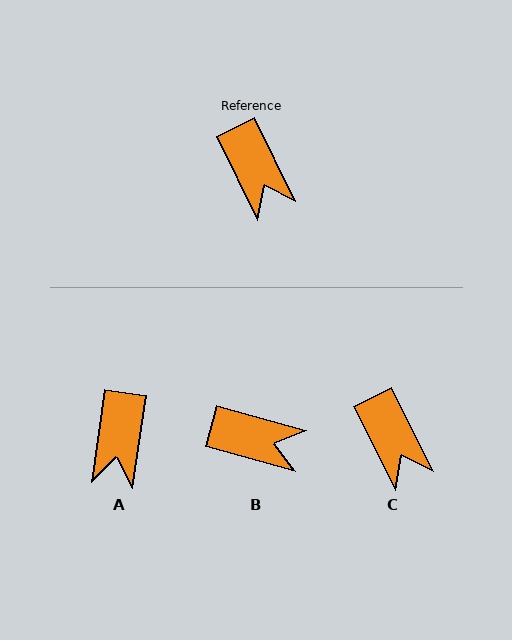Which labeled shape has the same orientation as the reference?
C.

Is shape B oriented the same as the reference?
No, it is off by about 48 degrees.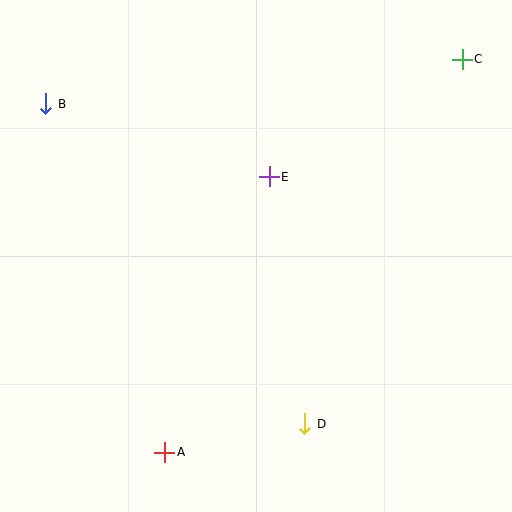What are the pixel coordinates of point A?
Point A is at (165, 452).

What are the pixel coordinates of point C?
Point C is at (462, 59).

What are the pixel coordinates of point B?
Point B is at (46, 104).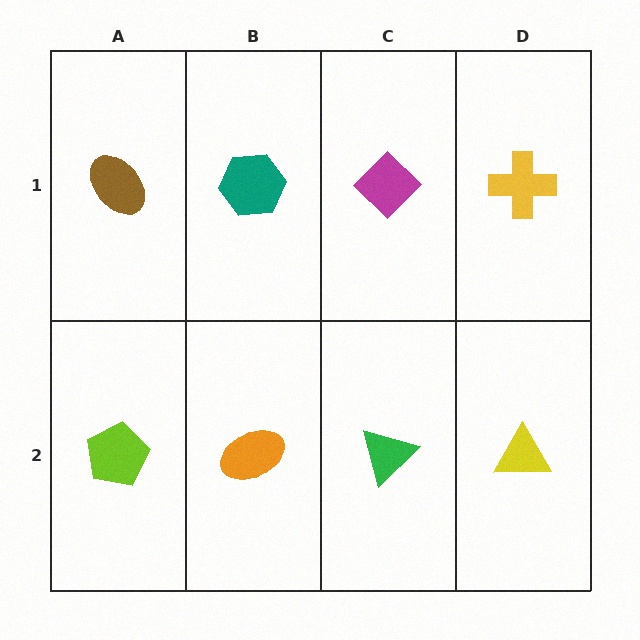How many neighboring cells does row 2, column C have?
3.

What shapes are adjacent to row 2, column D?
A yellow cross (row 1, column D), a green triangle (row 2, column C).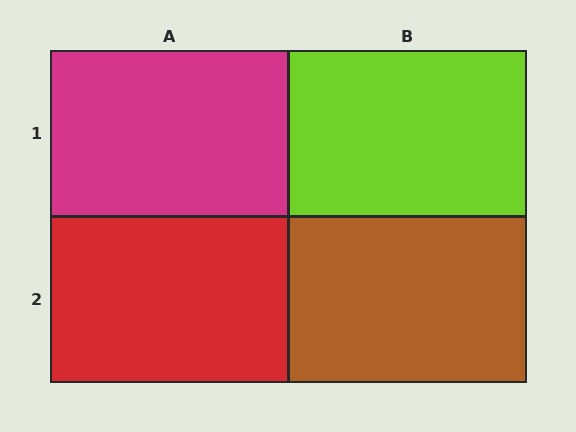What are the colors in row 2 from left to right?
Red, brown.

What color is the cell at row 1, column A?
Magenta.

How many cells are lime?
1 cell is lime.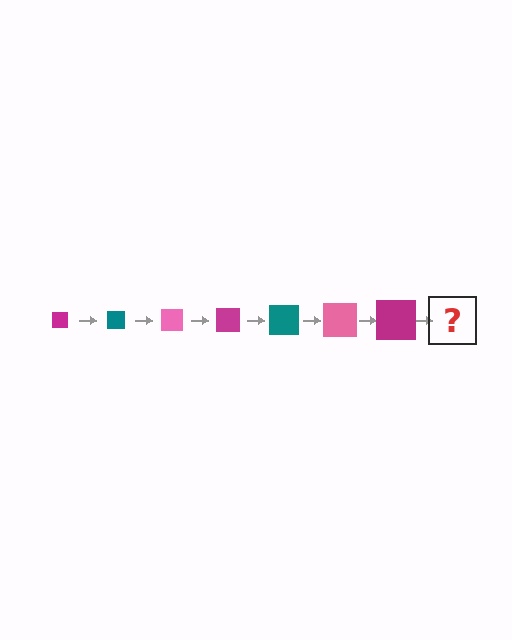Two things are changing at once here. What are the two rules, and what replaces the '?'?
The two rules are that the square grows larger each step and the color cycles through magenta, teal, and pink. The '?' should be a teal square, larger than the previous one.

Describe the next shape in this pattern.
It should be a teal square, larger than the previous one.